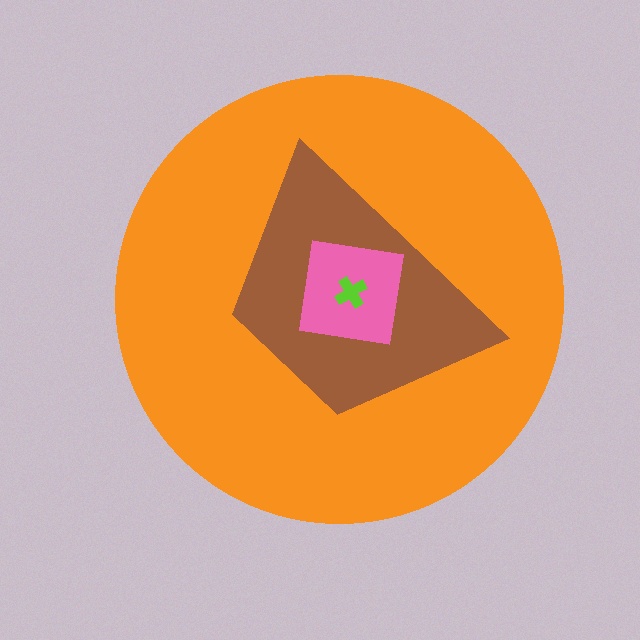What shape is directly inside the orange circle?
The brown trapezoid.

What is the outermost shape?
The orange circle.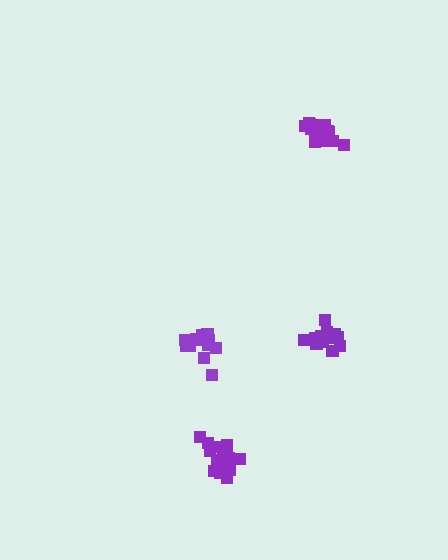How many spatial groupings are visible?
There are 4 spatial groupings.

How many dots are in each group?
Group 1: 15 dots, Group 2: 15 dots, Group 3: 20 dots, Group 4: 15 dots (65 total).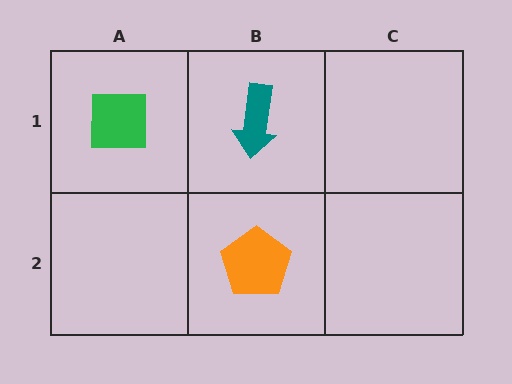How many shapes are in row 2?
1 shape.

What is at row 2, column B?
An orange pentagon.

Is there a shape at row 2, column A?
No, that cell is empty.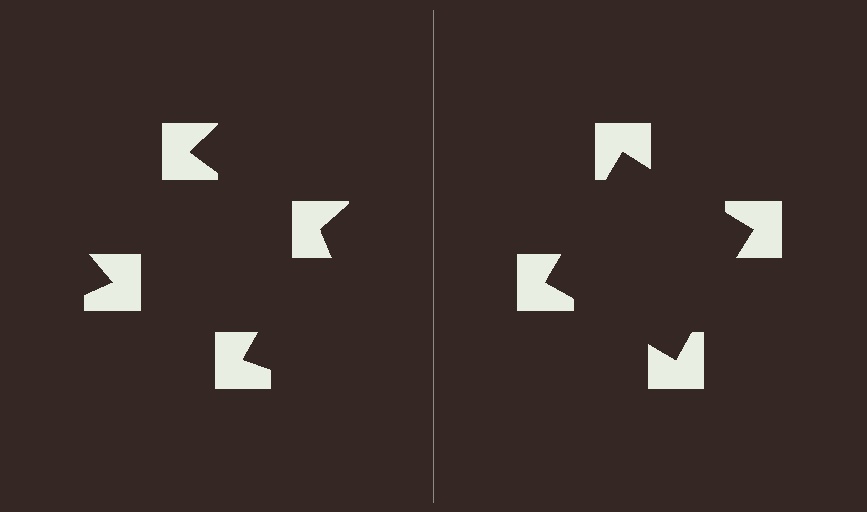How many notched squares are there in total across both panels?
8 — 4 on each side.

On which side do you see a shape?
An illusory square appears on the right side. On the left side the wedge cuts are rotated, so no coherent shape forms.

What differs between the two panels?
The notched squares are positioned identically on both sides; only the wedge orientations differ. On the right they align to a square; on the left they are misaligned.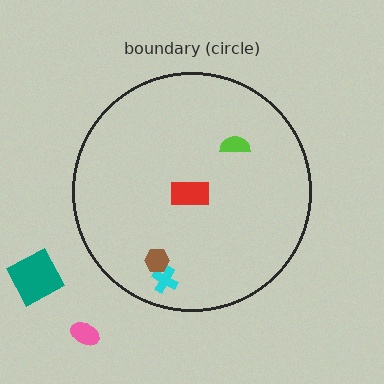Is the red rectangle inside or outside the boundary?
Inside.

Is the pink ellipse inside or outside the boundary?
Outside.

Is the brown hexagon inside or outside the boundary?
Inside.